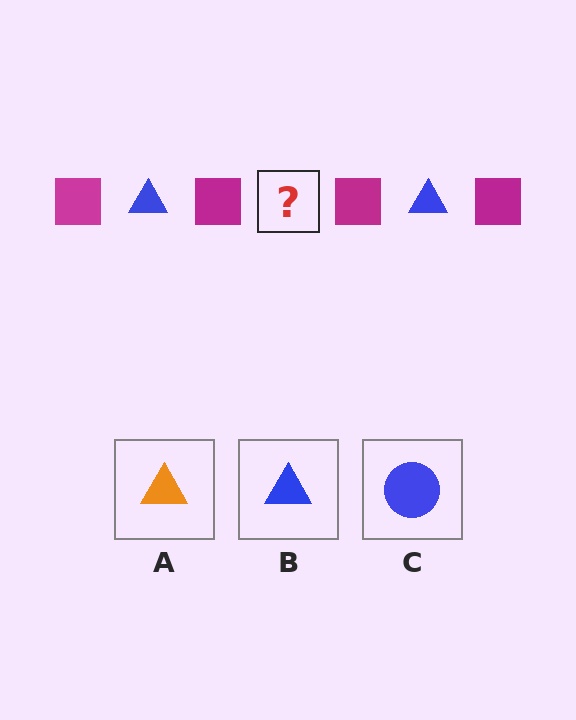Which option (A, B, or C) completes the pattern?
B.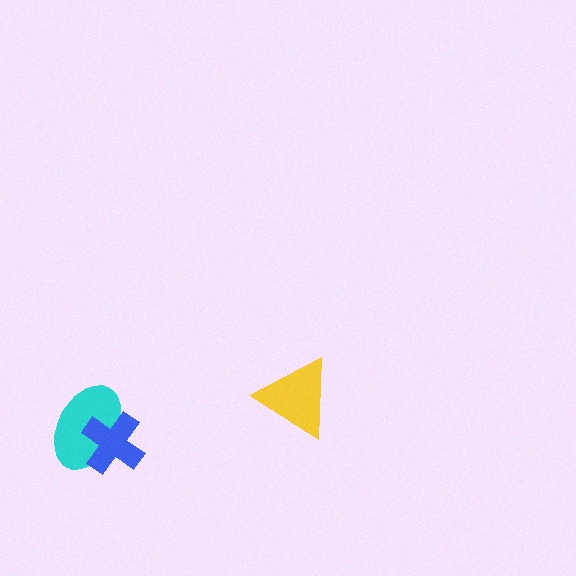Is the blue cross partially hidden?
No, no other shape covers it.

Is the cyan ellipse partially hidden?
Yes, it is partially covered by another shape.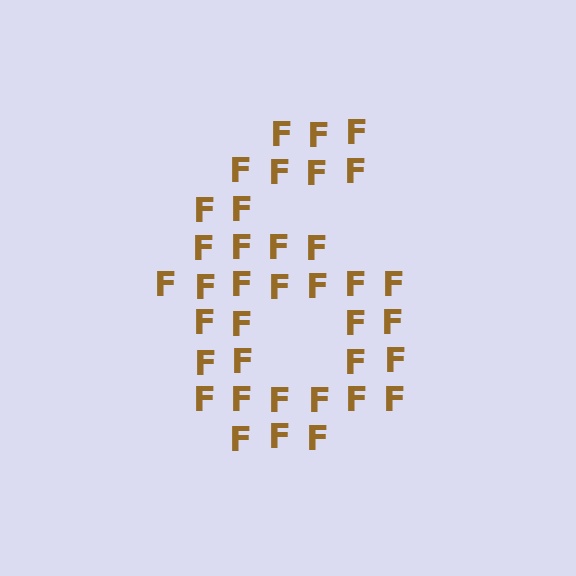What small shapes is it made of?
It is made of small letter F's.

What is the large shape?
The large shape is the digit 6.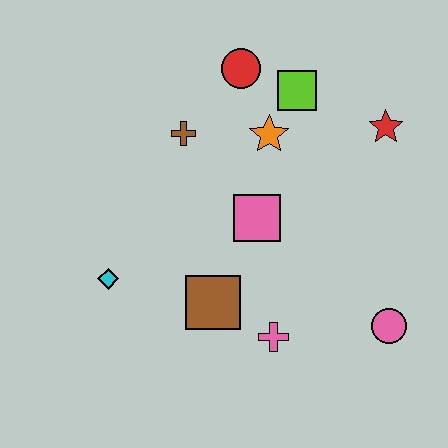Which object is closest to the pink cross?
The brown square is closest to the pink cross.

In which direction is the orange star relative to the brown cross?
The orange star is to the right of the brown cross.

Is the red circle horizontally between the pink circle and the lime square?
No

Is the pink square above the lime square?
No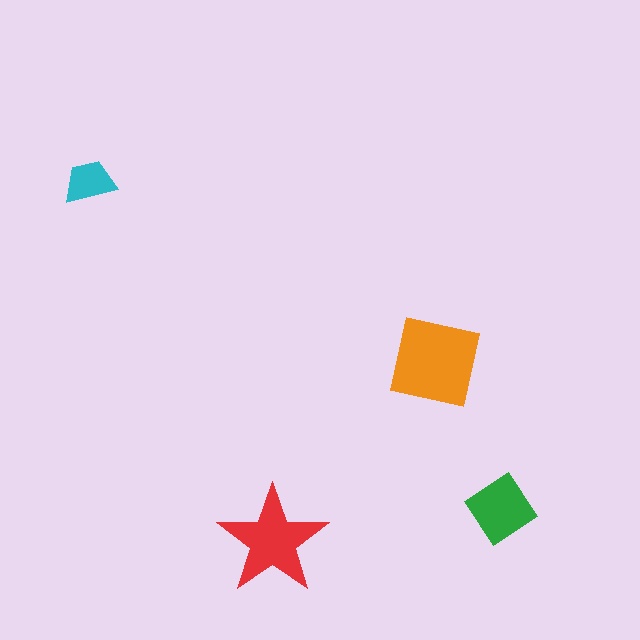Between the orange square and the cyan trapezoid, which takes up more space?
The orange square.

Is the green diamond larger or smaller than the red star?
Smaller.